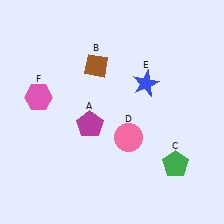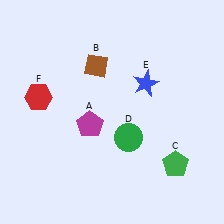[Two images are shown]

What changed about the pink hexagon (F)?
In Image 1, F is pink. In Image 2, it changed to red.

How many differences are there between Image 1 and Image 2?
There are 2 differences between the two images.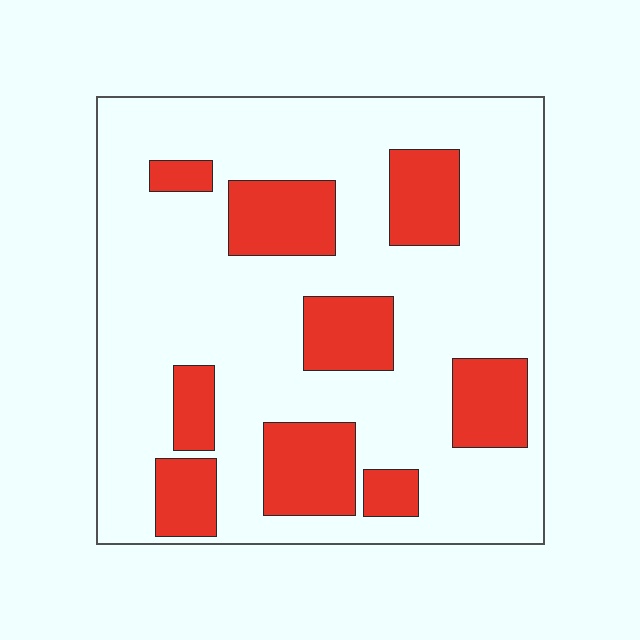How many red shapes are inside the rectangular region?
9.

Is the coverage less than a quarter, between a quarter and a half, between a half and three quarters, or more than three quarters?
Between a quarter and a half.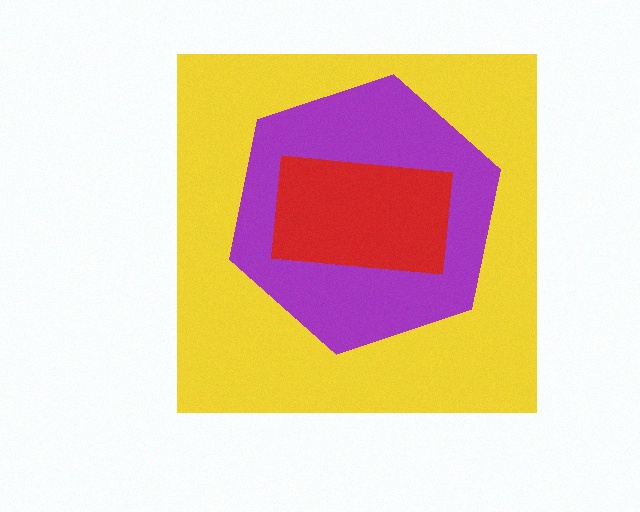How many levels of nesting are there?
3.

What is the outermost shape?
The yellow square.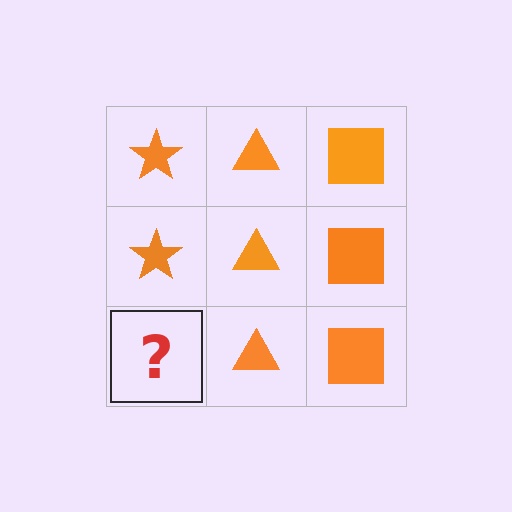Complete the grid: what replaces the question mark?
The question mark should be replaced with an orange star.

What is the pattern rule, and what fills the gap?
The rule is that each column has a consistent shape. The gap should be filled with an orange star.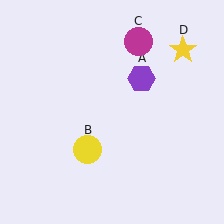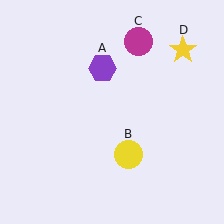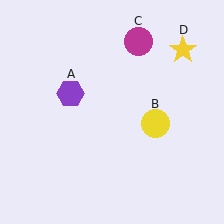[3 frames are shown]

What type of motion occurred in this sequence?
The purple hexagon (object A), yellow circle (object B) rotated counterclockwise around the center of the scene.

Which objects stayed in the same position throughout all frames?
Magenta circle (object C) and yellow star (object D) remained stationary.